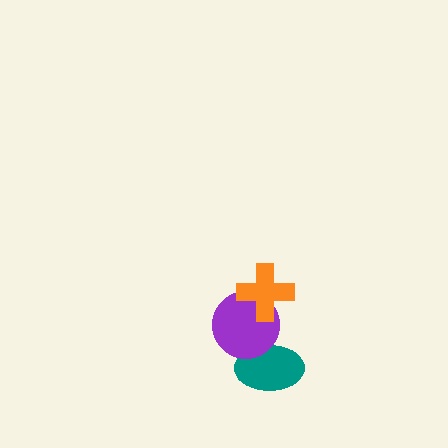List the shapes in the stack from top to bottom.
From top to bottom: the orange cross, the purple circle, the teal ellipse.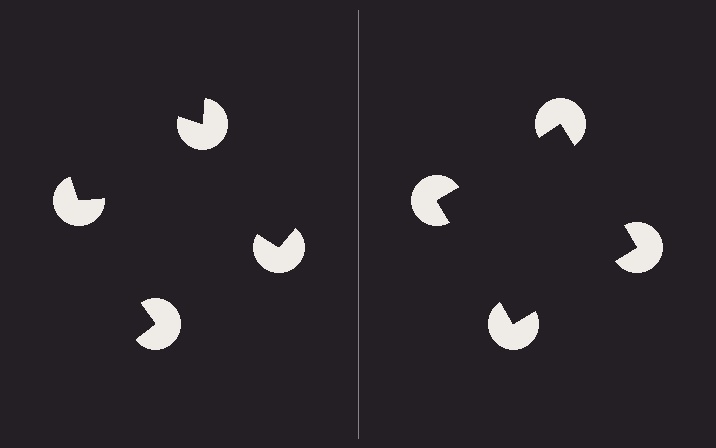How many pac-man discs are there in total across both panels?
8 — 4 on each side.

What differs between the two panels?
The pac-man discs are positioned identically on both sides; only the wedge orientations differ. On the right they align to a square; on the left they are misaligned.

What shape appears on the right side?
An illusory square.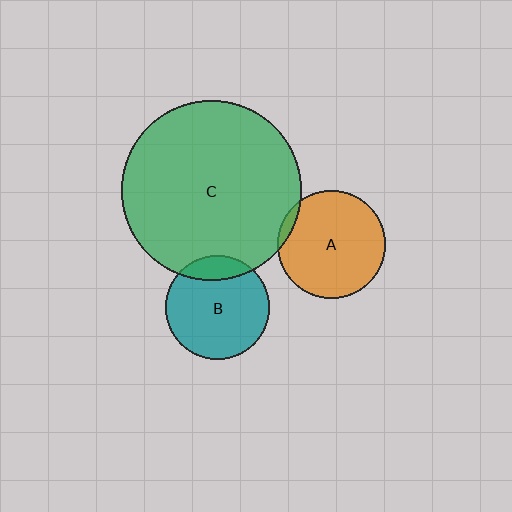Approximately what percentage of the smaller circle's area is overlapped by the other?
Approximately 5%.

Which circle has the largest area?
Circle C (green).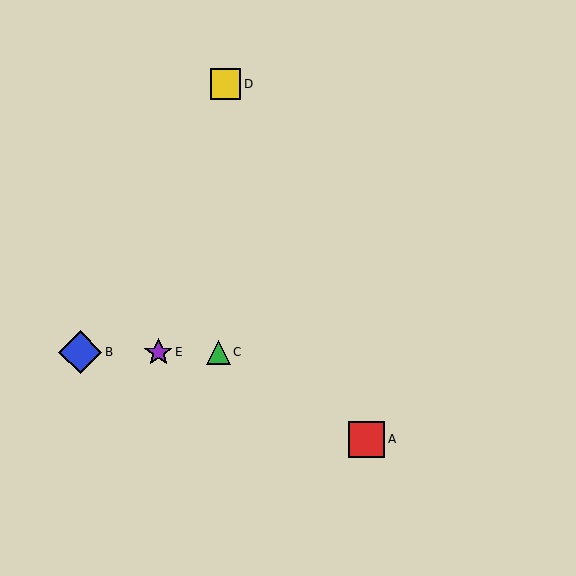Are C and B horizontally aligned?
Yes, both are at y≈352.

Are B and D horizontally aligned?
No, B is at y≈352 and D is at y≈84.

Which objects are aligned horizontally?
Objects B, C, E are aligned horizontally.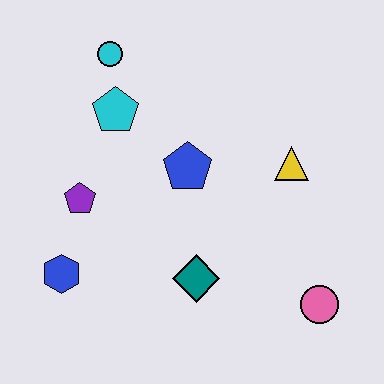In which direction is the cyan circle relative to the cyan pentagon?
The cyan circle is above the cyan pentagon.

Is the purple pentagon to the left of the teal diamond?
Yes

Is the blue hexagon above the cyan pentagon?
No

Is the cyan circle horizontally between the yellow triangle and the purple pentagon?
Yes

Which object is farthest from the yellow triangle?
The blue hexagon is farthest from the yellow triangle.